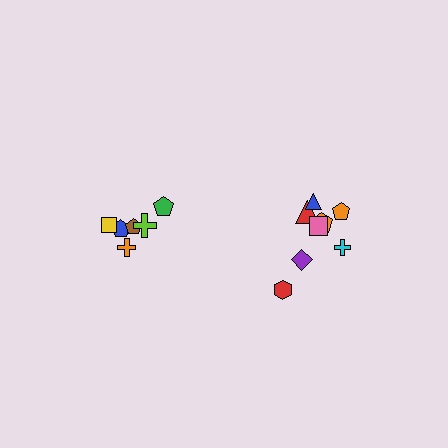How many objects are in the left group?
There are 6 objects.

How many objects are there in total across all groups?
There are 14 objects.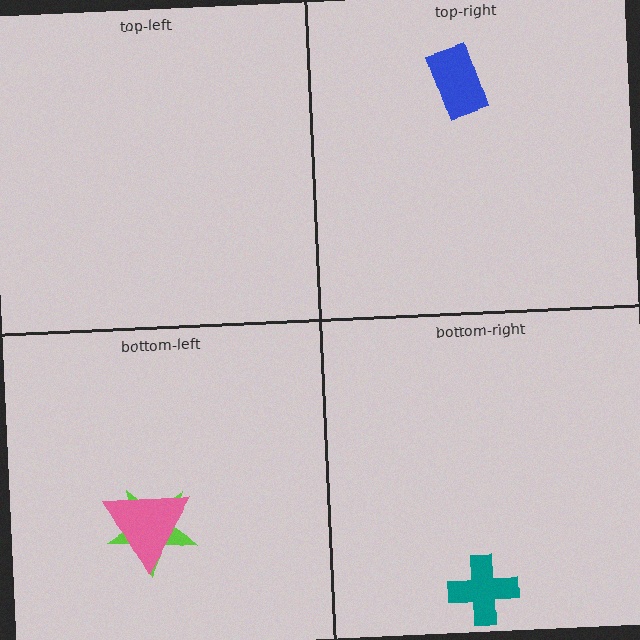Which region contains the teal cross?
The bottom-right region.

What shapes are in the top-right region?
The blue rectangle.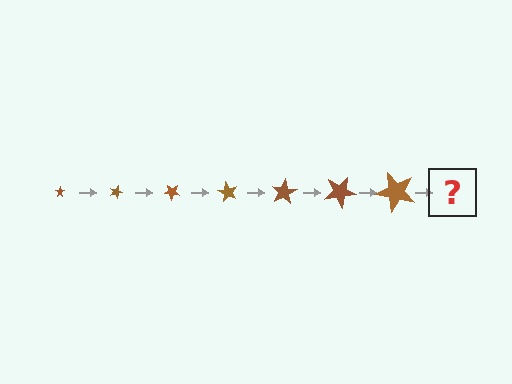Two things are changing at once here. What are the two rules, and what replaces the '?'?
The two rules are that the star grows larger each step and it rotates 20 degrees each step. The '?' should be a star, larger than the previous one and rotated 140 degrees from the start.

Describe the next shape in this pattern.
It should be a star, larger than the previous one and rotated 140 degrees from the start.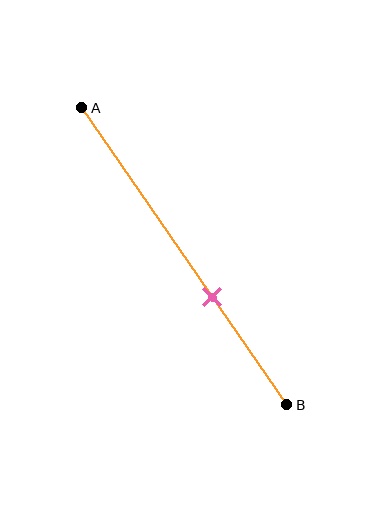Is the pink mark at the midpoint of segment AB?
No, the mark is at about 65% from A, not at the 50% midpoint.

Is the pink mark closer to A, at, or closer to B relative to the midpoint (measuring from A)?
The pink mark is closer to point B than the midpoint of segment AB.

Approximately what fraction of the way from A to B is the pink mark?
The pink mark is approximately 65% of the way from A to B.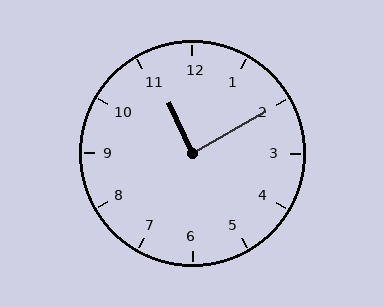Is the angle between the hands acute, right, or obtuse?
It is right.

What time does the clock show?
11:10.